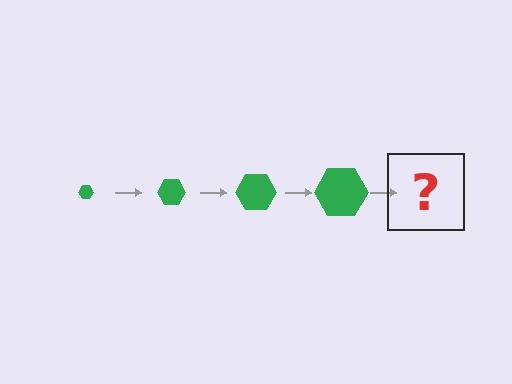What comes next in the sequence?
The next element should be a green hexagon, larger than the previous one.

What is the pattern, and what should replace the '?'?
The pattern is that the hexagon gets progressively larger each step. The '?' should be a green hexagon, larger than the previous one.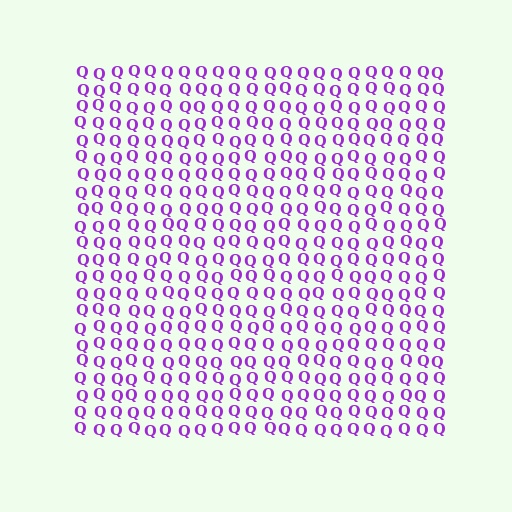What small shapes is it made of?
It is made of small letter Q's.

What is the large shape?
The large shape is a square.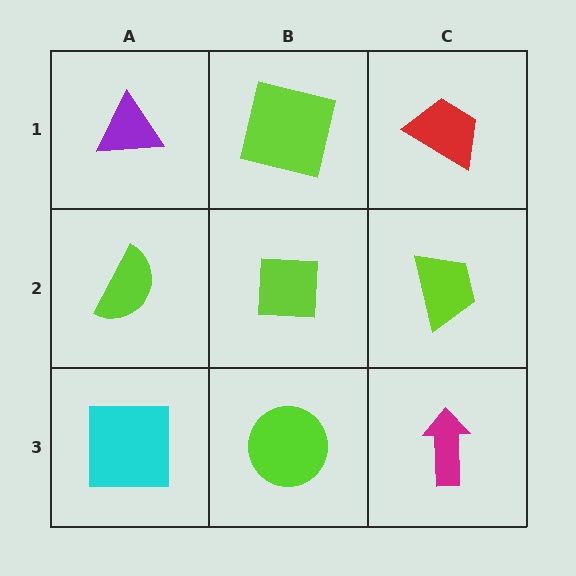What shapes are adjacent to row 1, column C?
A lime trapezoid (row 2, column C), a lime square (row 1, column B).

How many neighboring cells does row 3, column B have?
3.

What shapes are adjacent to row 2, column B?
A lime square (row 1, column B), a lime circle (row 3, column B), a lime semicircle (row 2, column A), a lime trapezoid (row 2, column C).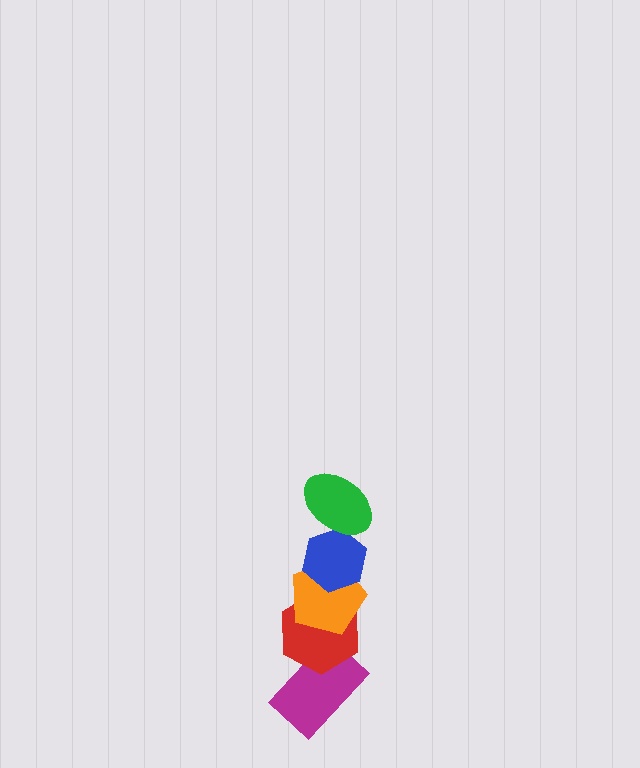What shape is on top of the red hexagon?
The orange pentagon is on top of the red hexagon.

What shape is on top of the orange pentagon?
The blue hexagon is on top of the orange pentagon.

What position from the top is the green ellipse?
The green ellipse is 1st from the top.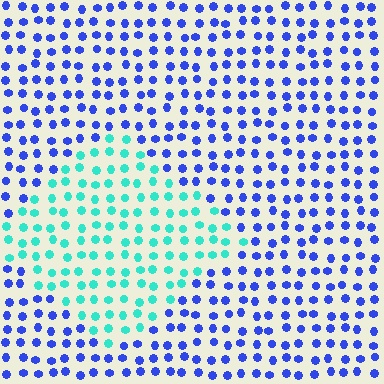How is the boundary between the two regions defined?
The boundary is defined purely by a slight shift in hue (about 63 degrees). Spacing, size, and orientation are identical on both sides.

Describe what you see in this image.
The image is filled with small blue elements in a uniform arrangement. A diamond-shaped region is visible where the elements are tinted to a slightly different hue, forming a subtle color boundary.